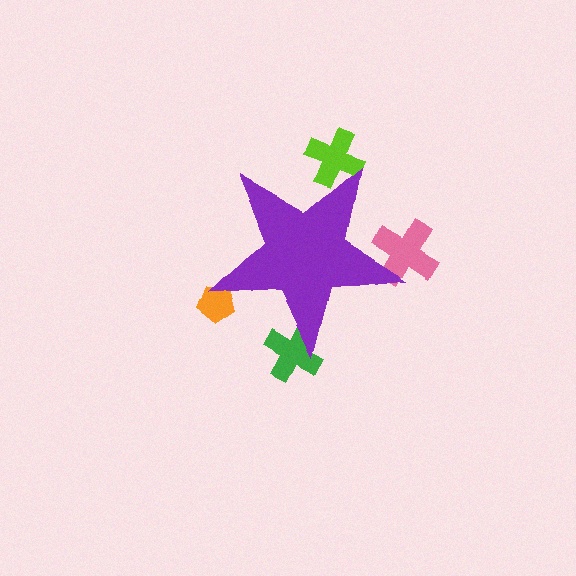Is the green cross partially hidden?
Yes, the green cross is partially hidden behind the purple star.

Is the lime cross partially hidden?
Yes, the lime cross is partially hidden behind the purple star.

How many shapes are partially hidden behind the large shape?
4 shapes are partially hidden.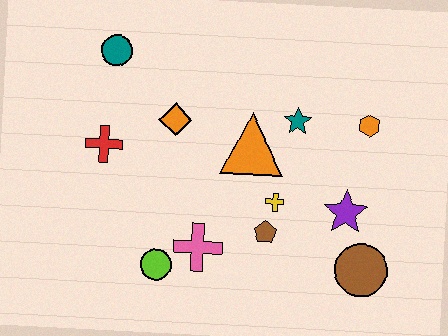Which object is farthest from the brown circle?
The teal circle is farthest from the brown circle.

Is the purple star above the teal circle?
No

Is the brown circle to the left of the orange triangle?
No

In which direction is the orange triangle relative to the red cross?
The orange triangle is to the right of the red cross.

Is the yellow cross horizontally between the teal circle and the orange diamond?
No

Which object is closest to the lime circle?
The pink cross is closest to the lime circle.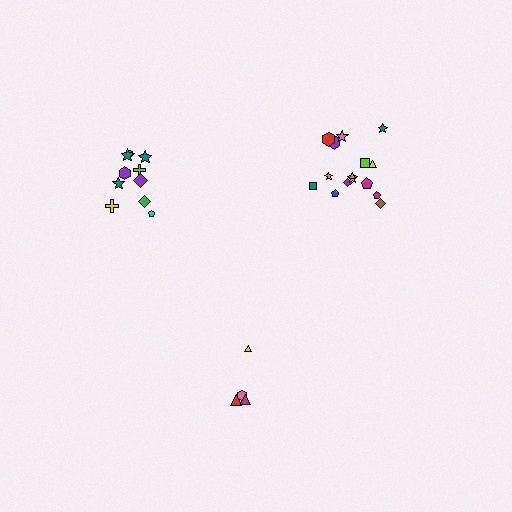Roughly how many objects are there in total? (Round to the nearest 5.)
Roughly 30 objects in total.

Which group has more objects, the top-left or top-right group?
The top-right group.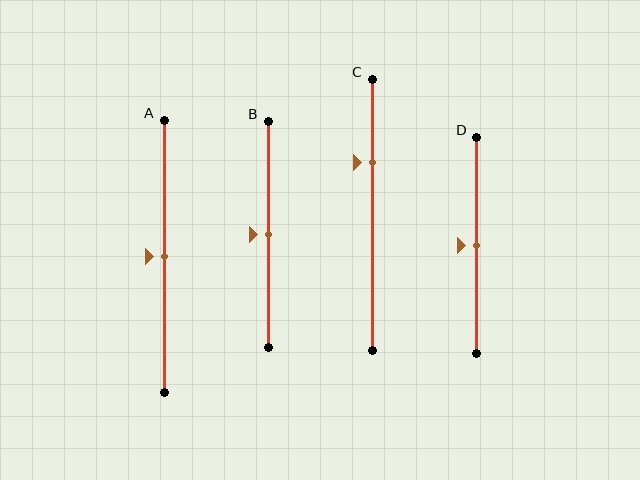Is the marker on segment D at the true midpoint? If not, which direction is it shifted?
Yes, the marker on segment D is at the true midpoint.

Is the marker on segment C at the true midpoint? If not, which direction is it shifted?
No, the marker on segment C is shifted upward by about 19% of the segment length.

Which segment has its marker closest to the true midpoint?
Segment A has its marker closest to the true midpoint.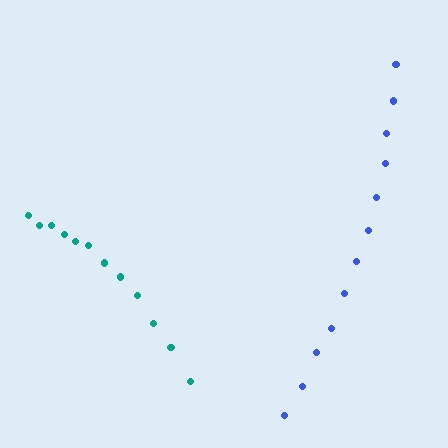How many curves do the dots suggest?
There are 2 distinct paths.